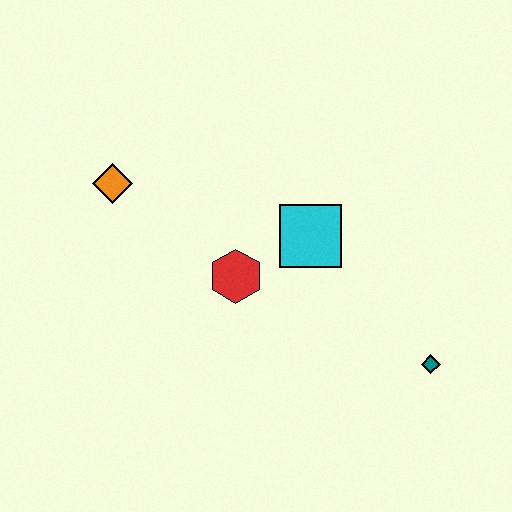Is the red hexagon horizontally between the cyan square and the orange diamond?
Yes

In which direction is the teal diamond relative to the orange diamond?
The teal diamond is to the right of the orange diamond.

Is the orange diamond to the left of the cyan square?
Yes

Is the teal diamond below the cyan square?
Yes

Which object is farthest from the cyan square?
The orange diamond is farthest from the cyan square.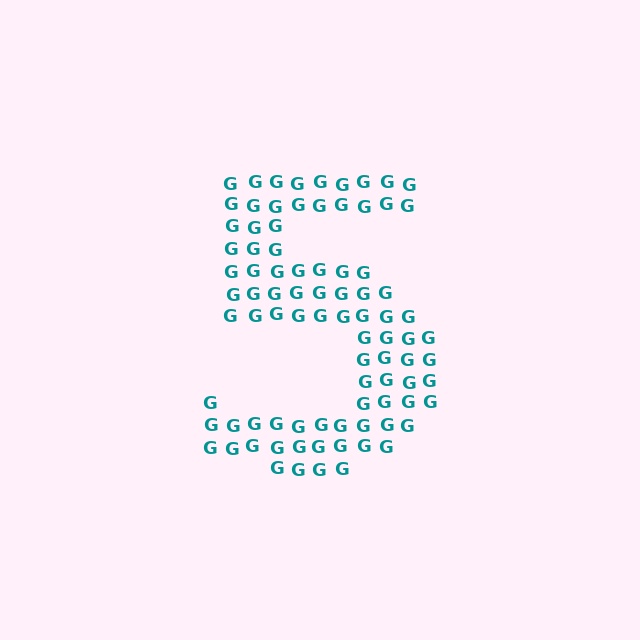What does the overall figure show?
The overall figure shows the digit 5.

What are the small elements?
The small elements are letter G's.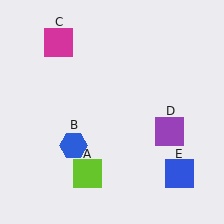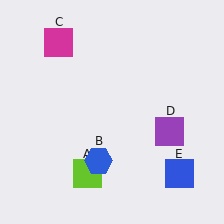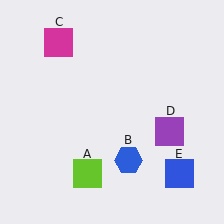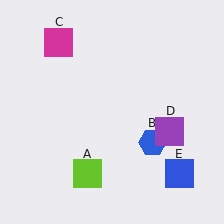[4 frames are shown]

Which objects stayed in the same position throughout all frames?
Lime square (object A) and magenta square (object C) and purple square (object D) and blue square (object E) remained stationary.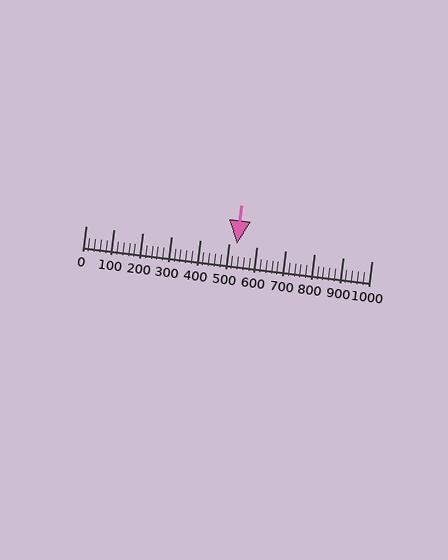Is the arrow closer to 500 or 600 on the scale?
The arrow is closer to 500.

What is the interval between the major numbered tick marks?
The major tick marks are spaced 100 units apart.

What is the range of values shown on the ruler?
The ruler shows values from 0 to 1000.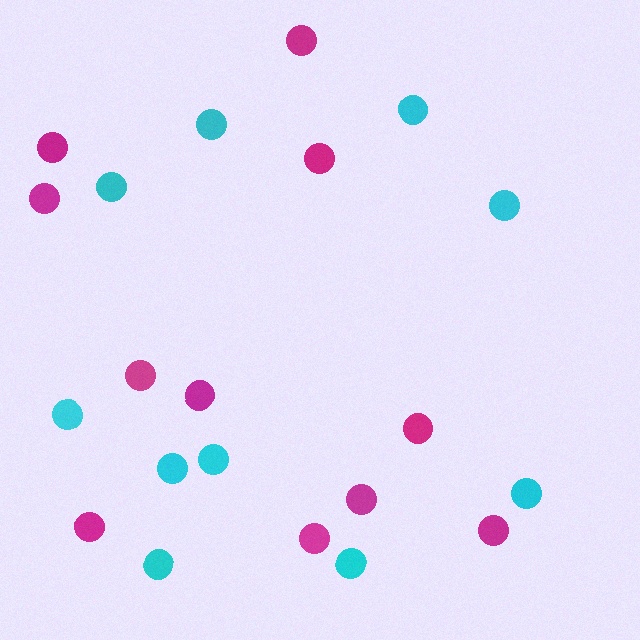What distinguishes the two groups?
There are 2 groups: one group of cyan circles (10) and one group of magenta circles (11).